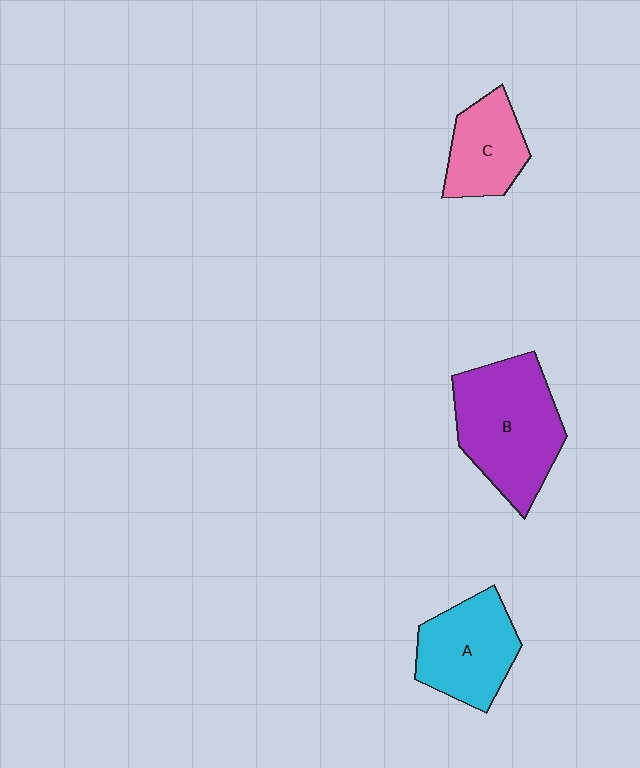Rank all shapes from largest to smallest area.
From largest to smallest: B (purple), A (cyan), C (pink).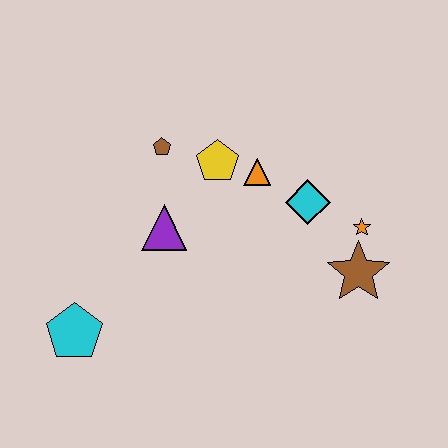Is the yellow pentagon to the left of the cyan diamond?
Yes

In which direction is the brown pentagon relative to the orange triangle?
The brown pentagon is to the left of the orange triangle.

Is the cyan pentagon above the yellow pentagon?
No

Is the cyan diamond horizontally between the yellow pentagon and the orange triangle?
No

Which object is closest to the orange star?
The brown star is closest to the orange star.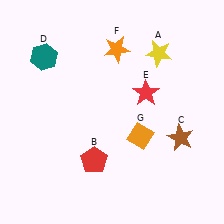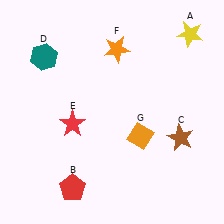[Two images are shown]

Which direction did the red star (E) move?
The red star (E) moved left.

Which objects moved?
The objects that moved are: the yellow star (A), the red pentagon (B), the red star (E).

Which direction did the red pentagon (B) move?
The red pentagon (B) moved down.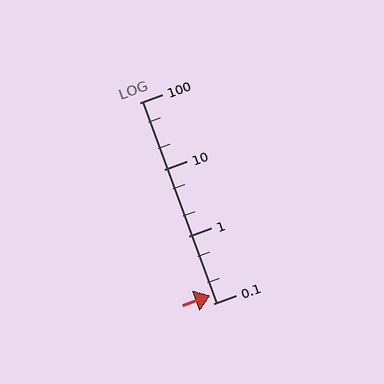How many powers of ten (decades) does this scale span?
The scale spans 3 decades, from 0.1 to 100.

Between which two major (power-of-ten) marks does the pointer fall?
The pointer is between 0.1 and 1.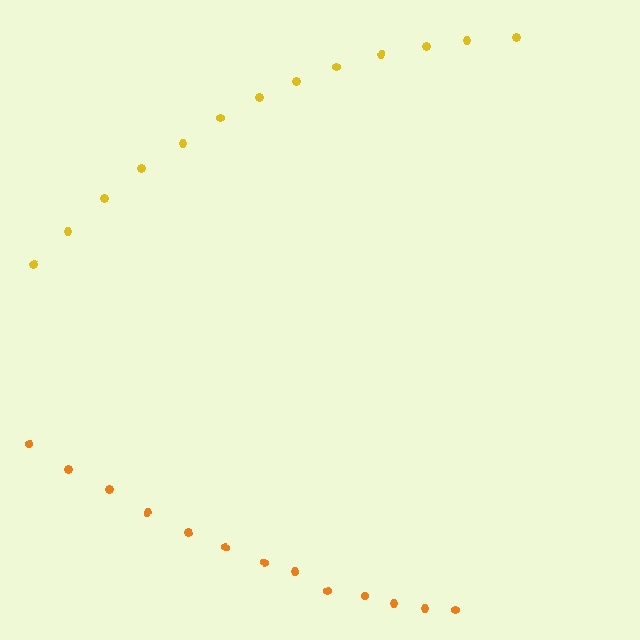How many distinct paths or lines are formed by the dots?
There are 2 distinct paths.